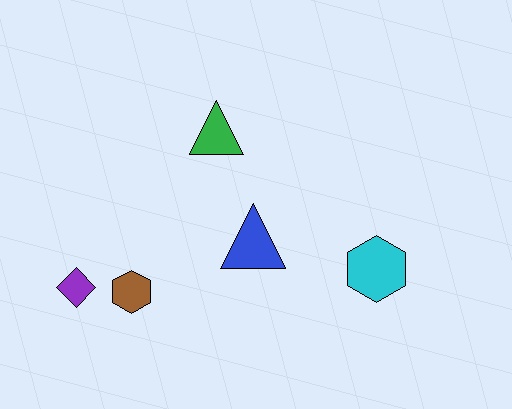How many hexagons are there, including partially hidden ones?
There are 2 hexagons.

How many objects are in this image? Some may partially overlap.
There are 5 objects.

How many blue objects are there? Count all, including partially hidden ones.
There is 1 blue object.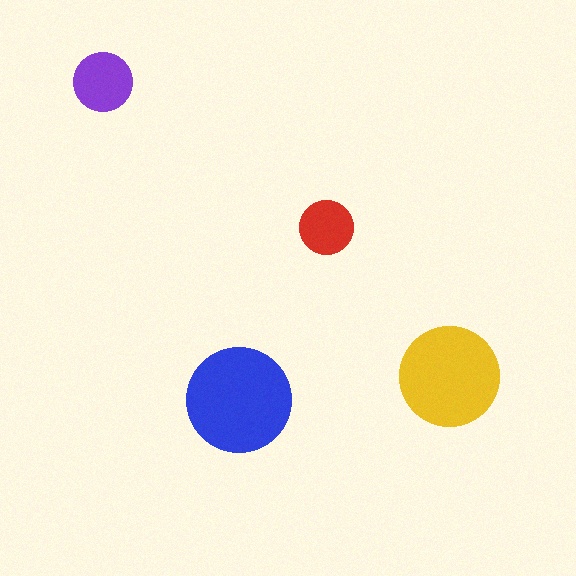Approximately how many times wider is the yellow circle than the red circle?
About 2 times wider.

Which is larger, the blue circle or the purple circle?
The blue one.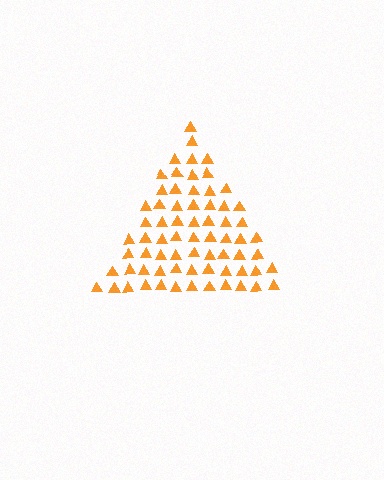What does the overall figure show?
The overall figure shows a triangle.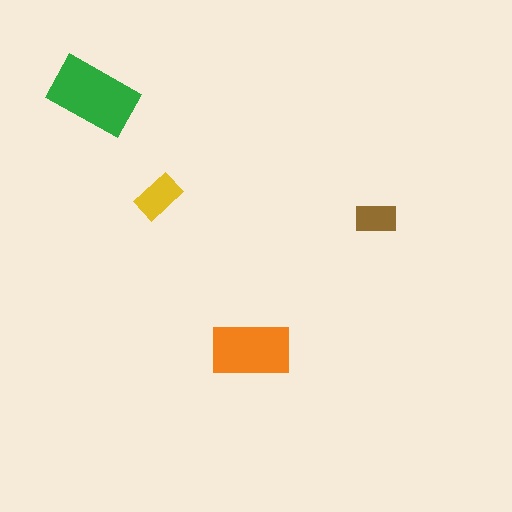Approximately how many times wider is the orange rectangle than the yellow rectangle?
About 1.5 times wider.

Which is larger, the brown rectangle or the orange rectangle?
The orange one.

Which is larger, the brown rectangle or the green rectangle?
The green one.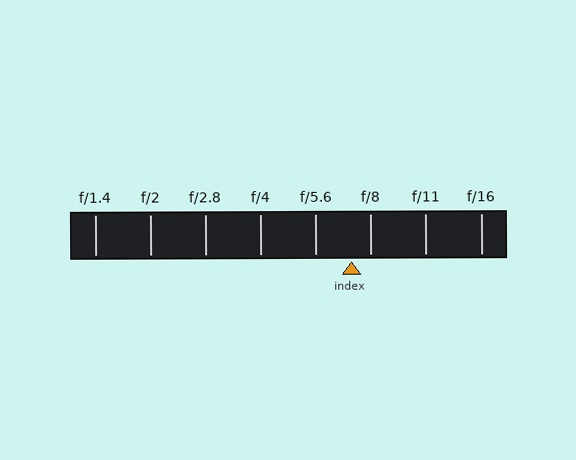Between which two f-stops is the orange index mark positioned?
The index mark is between f/5.6 and f/8.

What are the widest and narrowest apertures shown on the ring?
The widest aperture shown is f/1.4 and the narrowest is f/16.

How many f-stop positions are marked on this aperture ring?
There are 8 f-stop positions marked.